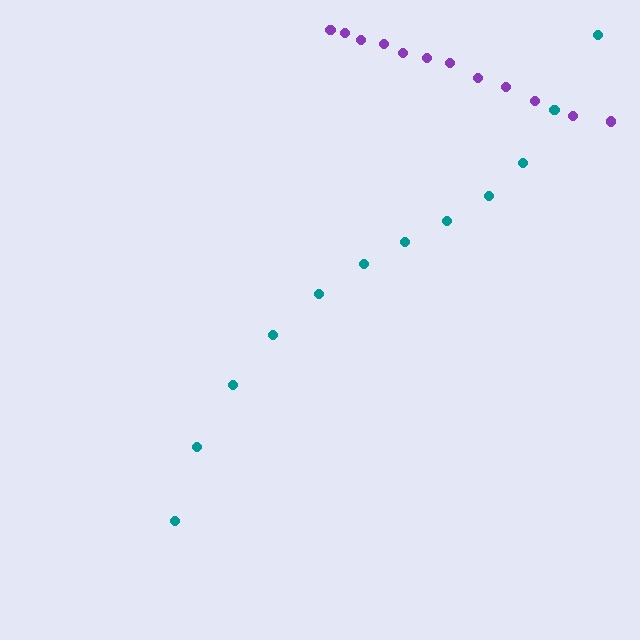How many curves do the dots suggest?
There are 2 distinct paths.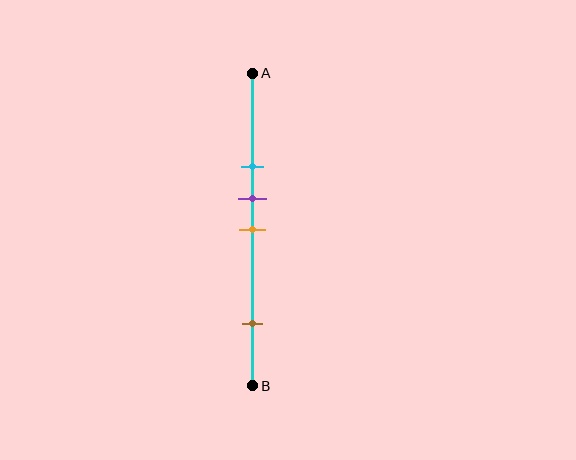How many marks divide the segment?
There are 4 marks dividing the segment.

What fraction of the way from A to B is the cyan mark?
The cyan mark is approximately 30% (0.3) of the way from A to B.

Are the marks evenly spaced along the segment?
No, the marks are not evenly spaced.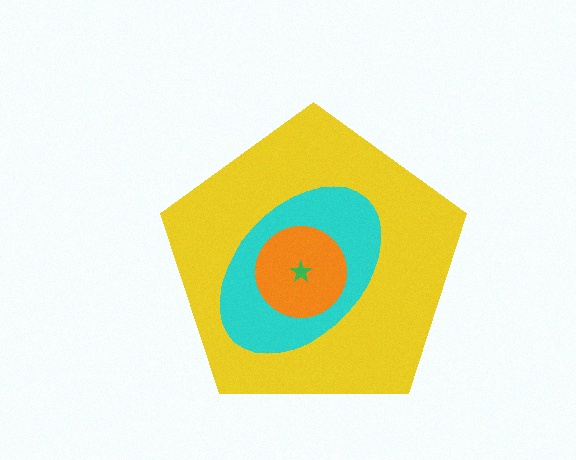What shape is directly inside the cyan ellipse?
The orange circle.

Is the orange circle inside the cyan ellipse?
Yes.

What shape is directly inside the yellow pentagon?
The cyan ellipse.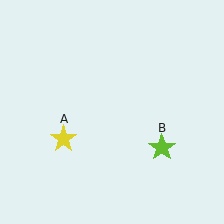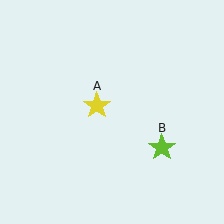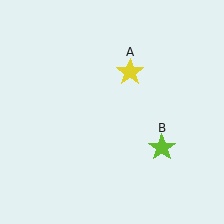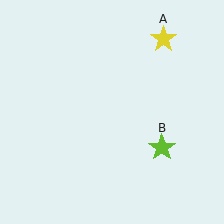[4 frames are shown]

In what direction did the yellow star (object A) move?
The yellow star (object A) moved up and to the right.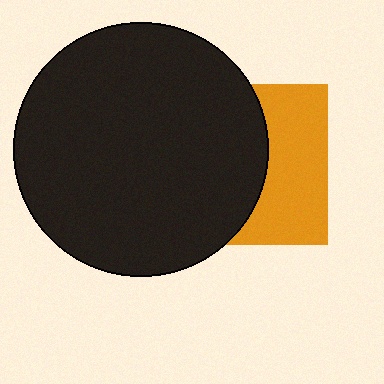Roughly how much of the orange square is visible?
A small part of it is visible (roughly 43%).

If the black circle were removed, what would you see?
You would see the complete orange square.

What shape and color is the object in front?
The object in front is a black circle.